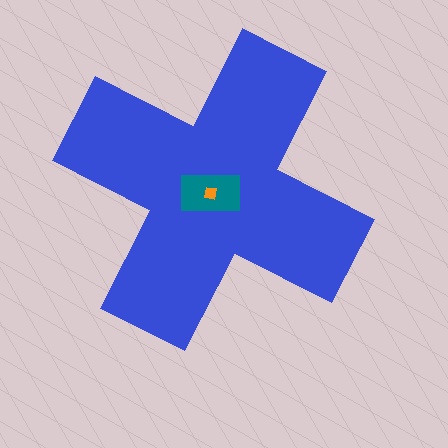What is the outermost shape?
The blue cross.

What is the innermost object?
The orange square.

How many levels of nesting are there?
3.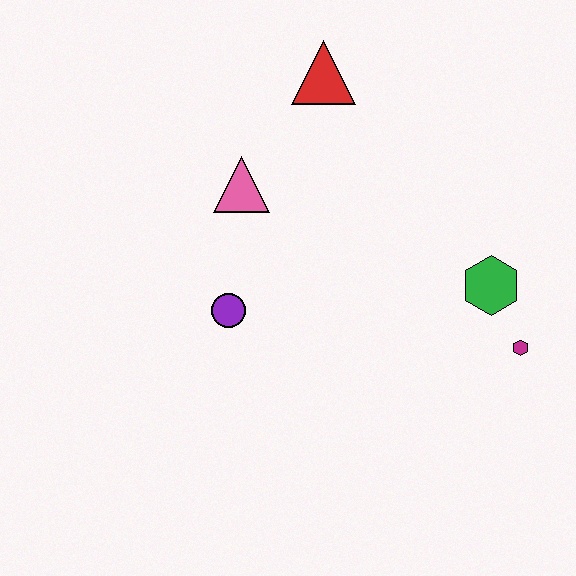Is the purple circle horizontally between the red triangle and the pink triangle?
No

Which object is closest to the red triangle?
The pink triangle is closest to the red triangle.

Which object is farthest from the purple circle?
The magenta hexagon is farthest from the purple circle.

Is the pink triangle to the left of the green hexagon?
Yes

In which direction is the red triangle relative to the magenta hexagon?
The red triangle is above the magenta hexagon.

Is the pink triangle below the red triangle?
Yes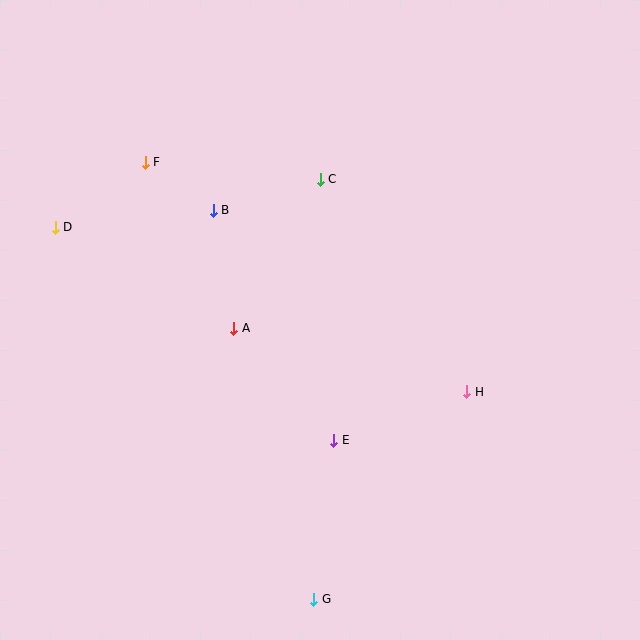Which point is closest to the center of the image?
Point A at (234, 328) is closest to the center.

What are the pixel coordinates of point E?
Point E is at (334, 440).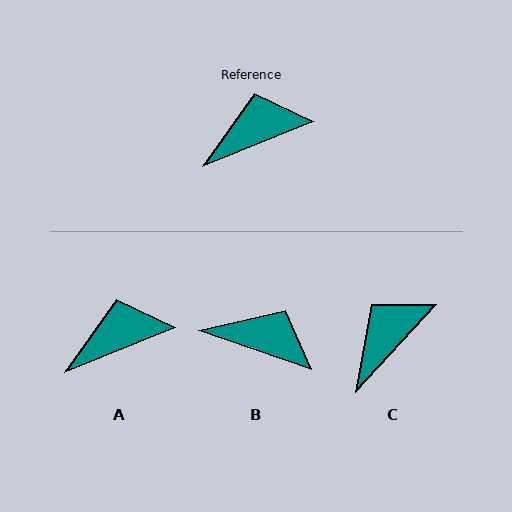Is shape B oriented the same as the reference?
No, it is off by about 42 degrees.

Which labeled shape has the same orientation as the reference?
A.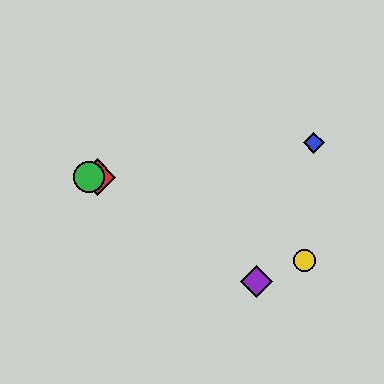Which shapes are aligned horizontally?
The red diamond, the green circle are aligned horizontally.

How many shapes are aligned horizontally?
2 shapes (the red diamond, the green circle) are aligned horizontally.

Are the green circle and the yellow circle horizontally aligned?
No, the green circle is at y≈177 and the yellow circle is at y≈261.